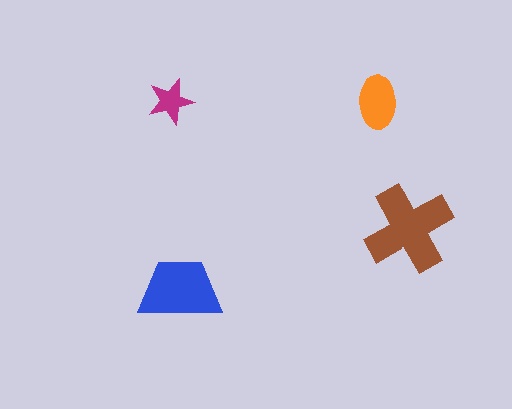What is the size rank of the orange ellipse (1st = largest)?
3rd.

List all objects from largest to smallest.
The brown cross, the blue trapezoid, the orange ellipse, the magenta star.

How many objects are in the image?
There are 4 objects in the image.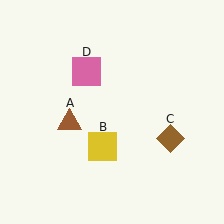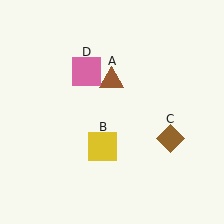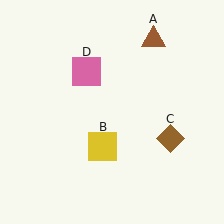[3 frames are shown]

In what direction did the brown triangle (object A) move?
The brown triangle (object A) moved up and to the right.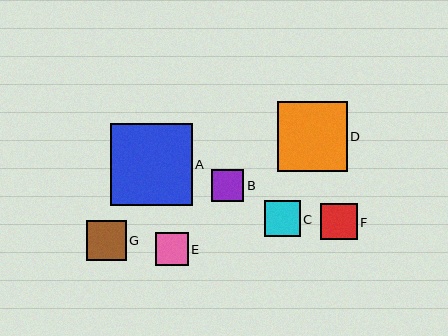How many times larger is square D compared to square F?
Square D is approximately 1.9 times the size of square F.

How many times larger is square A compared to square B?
Square A is approximately 2.5 times the size of square B.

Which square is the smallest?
Square B is the smallest with a size of approximately 32 pixels.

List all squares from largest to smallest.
From largest to smallest: A, D, G, F, C, E, B.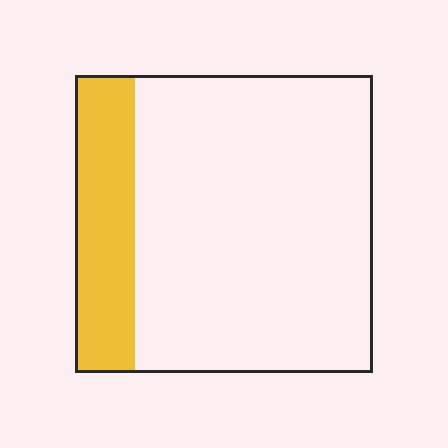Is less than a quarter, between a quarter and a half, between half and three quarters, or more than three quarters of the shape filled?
Less than a quarter.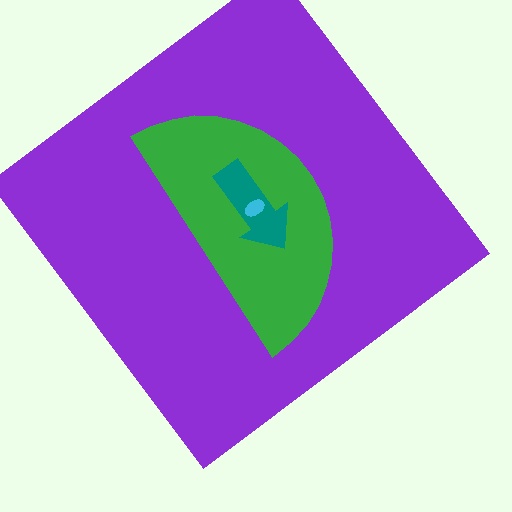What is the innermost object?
The cyan ellipse.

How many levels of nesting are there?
4.